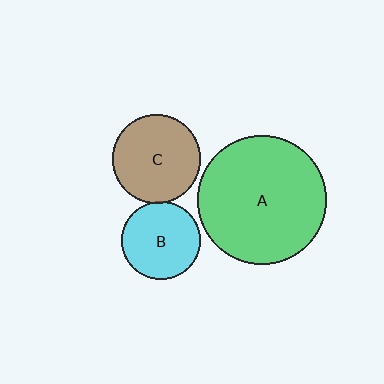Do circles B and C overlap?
Yes.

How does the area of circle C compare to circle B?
Approximately 1.3 times.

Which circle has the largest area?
Circle A (green).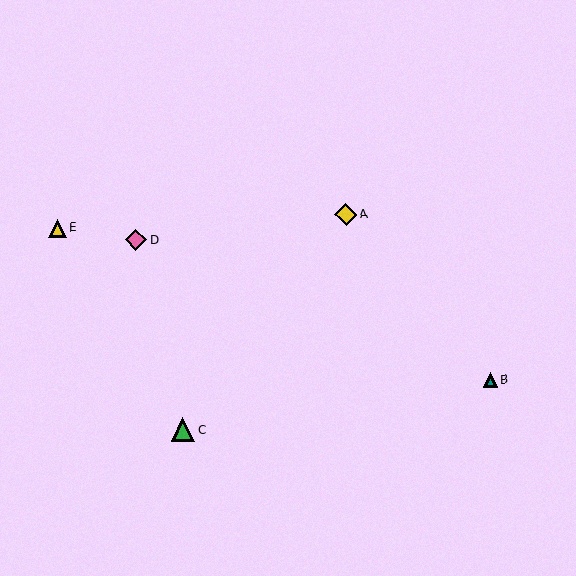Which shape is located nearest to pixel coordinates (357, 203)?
The yellow diamond (labeled A) at (346, 214) is nearest to that location.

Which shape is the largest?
The green triangle (labeled C) is the largest.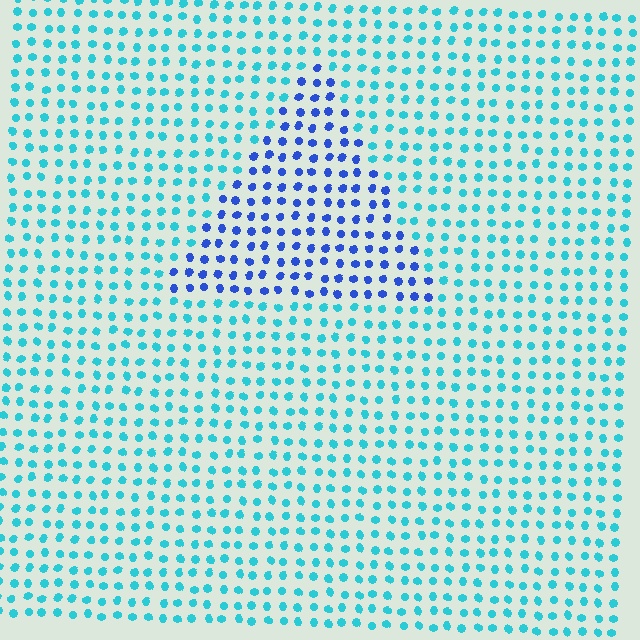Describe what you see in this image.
The image is filled with small cyan elements in a uniform arrangement. A triangle-shaped region is visible where the elements are tinted to a slightly different hue, forming a subtle color boundary.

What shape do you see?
I see a triangle.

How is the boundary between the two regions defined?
The boundary is defined purely by a slight shift in hue (about 44 degrees). Spacing, size, and orientation are identical on both sides.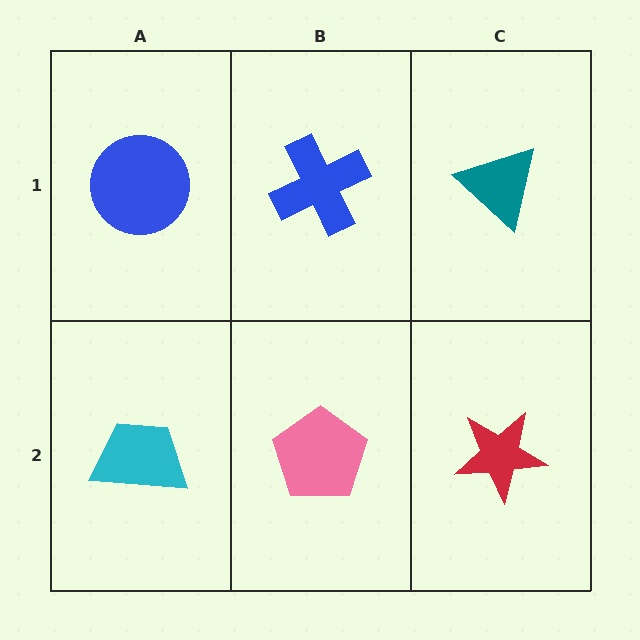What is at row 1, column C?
A teal triangle.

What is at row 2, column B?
A pink pentagon.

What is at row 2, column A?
A cyan trapezoid.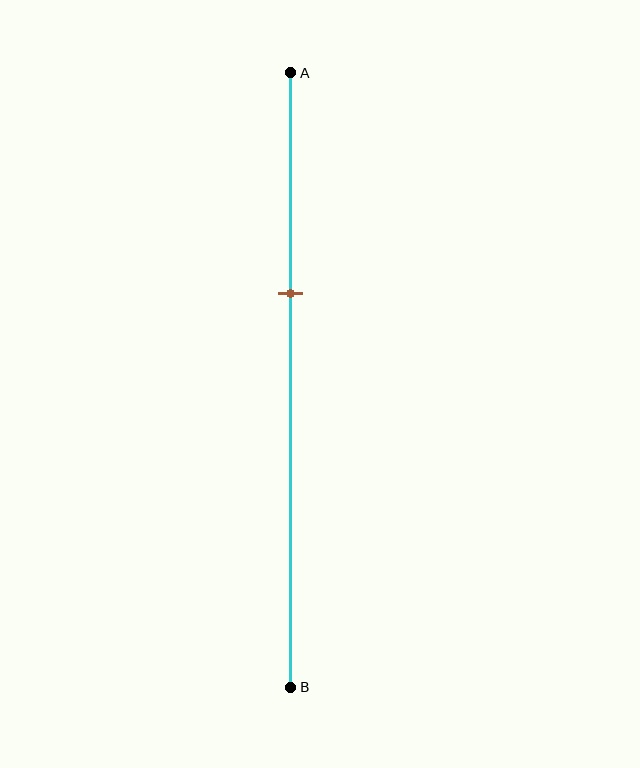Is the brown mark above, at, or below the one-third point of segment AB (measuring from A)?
The brown mark is approximately at the one-third point of segment AB.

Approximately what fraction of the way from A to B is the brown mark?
The brown mark is approximately 35% of the way from A to B.